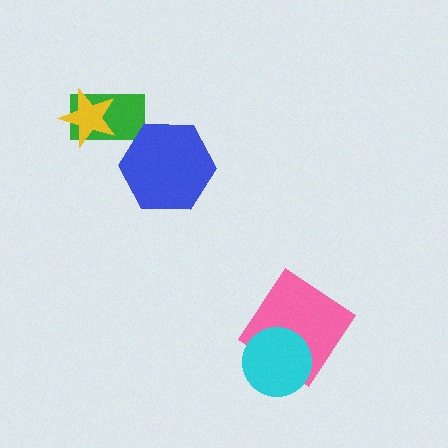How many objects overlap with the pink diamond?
1 object overlaps with the pink diamond.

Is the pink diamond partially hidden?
Yes, it is partially covered by another shape.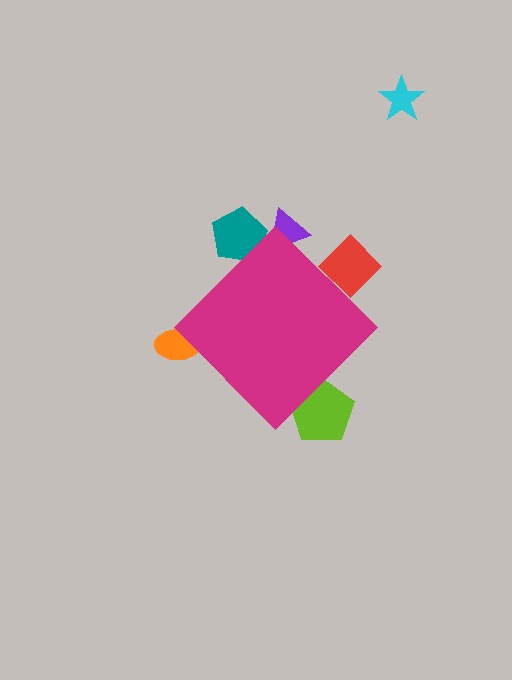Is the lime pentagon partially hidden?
Yes, the lime pentagon is partially hidden behind the magenta diamond.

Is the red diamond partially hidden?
Yes, the red diamond is partially hidden behind the magenta diamond.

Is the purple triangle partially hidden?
Yes, the purple triangle is partially hidden behind the magenta diamond.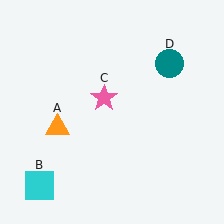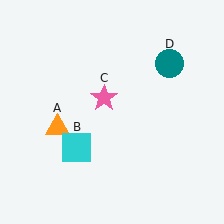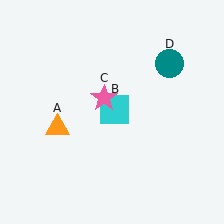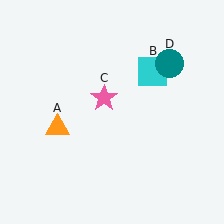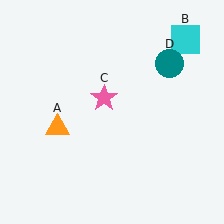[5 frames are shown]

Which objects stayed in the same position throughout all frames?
Orange triangle (object A) and pink star (object C) and teal circle (object D) remained stationary.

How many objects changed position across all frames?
1 object changed position: cyan square (object B).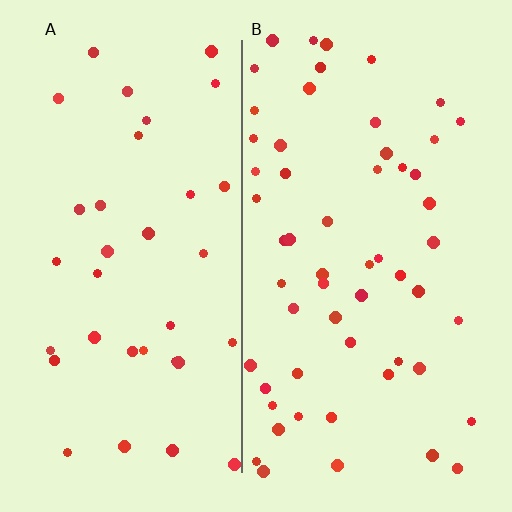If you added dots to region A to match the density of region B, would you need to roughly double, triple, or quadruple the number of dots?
Approximately double.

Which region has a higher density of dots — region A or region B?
B (the right).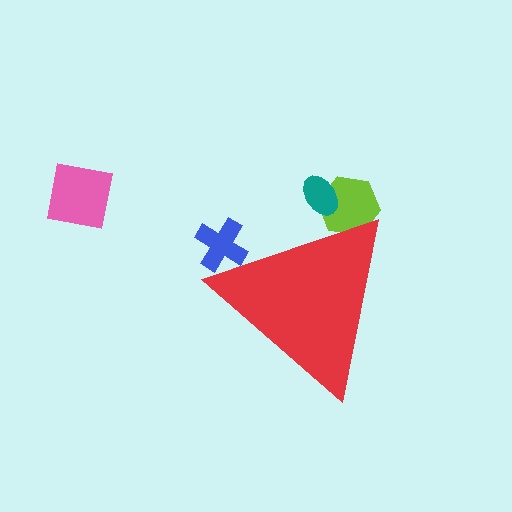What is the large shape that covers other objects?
A red triangle.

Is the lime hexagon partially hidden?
Yes, the lime hexagon is partially hidden behind the red triangle.